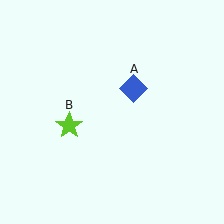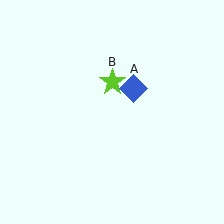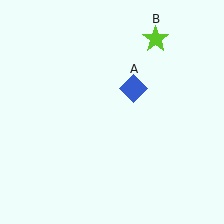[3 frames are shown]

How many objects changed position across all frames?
1 object changed position: lime star (object B).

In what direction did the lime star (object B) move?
The lime star (object B) moved up and to the right.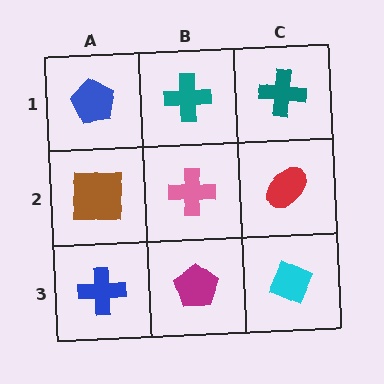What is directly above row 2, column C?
A teal cross.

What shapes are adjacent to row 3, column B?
A pink cross (row 2, column B), a blue cross (row 3, column A), a cyan diamond (row 3, column C).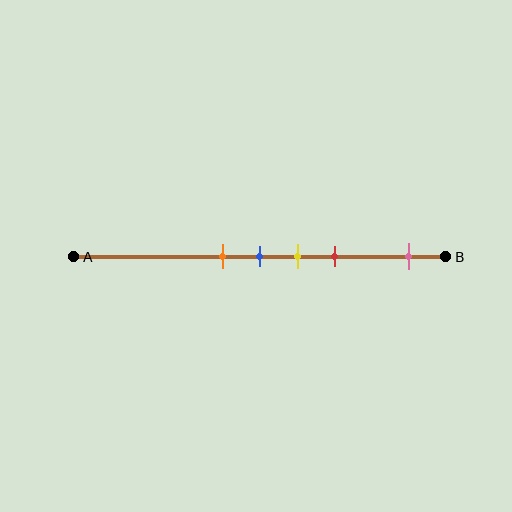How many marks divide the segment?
There are 5 marks dividing the segment.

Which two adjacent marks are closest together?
The orange and blue marks are the closest adjacent pair.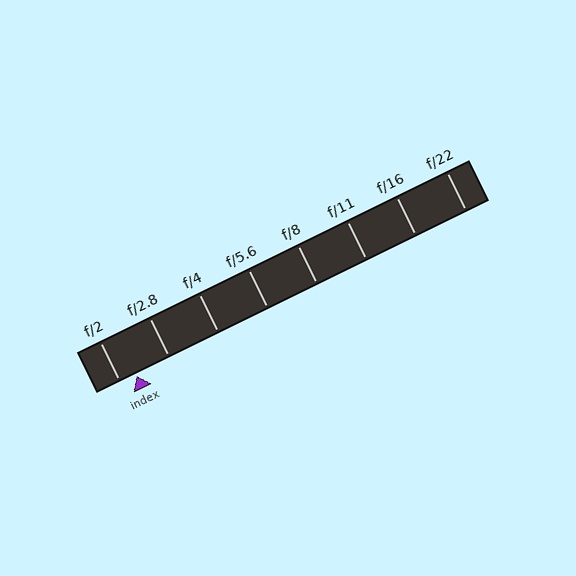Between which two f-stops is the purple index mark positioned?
The index mark is between f/2 and f/2.8.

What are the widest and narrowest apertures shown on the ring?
The widest aperture shown is f/2 and the narrowest is f/22.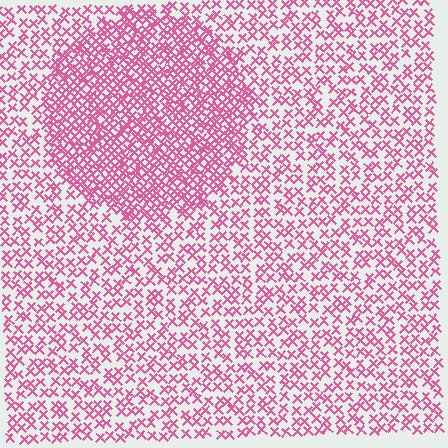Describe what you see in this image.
The image contains small pink elements arranged at two different densities. A circle-shaped region is visible where the elements are more densely packed than the surrounding area.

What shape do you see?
I see a circle.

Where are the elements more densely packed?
The elements are more densely packed inside the circle boundary.